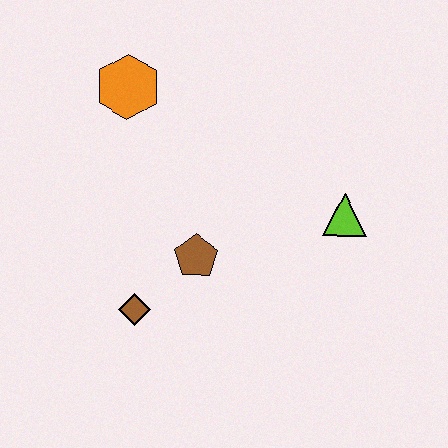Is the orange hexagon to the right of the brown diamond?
No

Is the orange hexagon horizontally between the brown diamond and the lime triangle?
No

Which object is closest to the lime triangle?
The brown pentagon is closest to the lime triangle.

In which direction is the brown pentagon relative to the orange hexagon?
The brown pentagon is below the orange hexagon.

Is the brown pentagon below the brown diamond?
No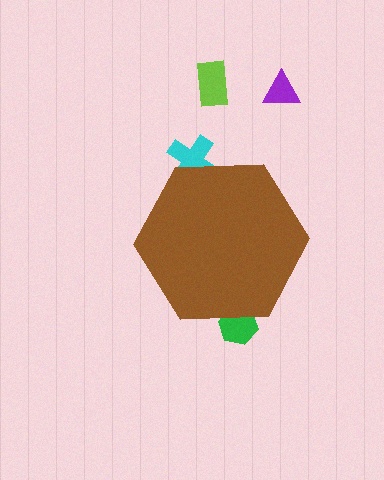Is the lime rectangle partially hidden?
No, the lime rectangle is fully visible.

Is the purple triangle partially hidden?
No, the purple triangle is fully visible.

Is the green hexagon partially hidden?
Yes, the green hexagon is partially hidden behind the brown hexagon.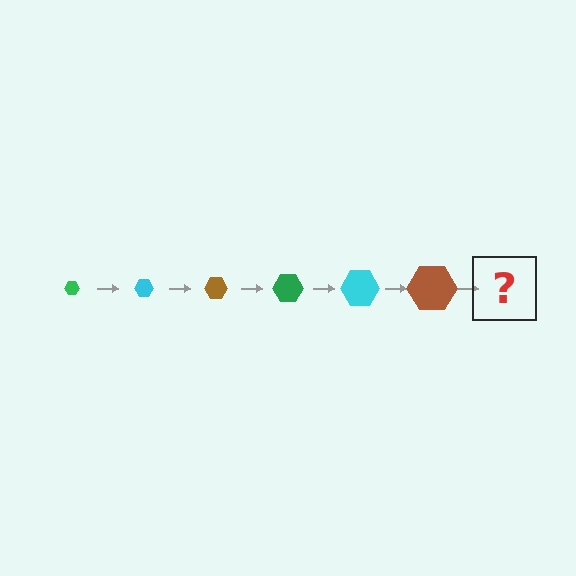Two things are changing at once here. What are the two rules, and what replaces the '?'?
The two rules are that the hexagon grows larger each step and the color cycles through green, cyan, and brown. The '?' should be a green hexagon, larger than the previous one.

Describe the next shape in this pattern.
It should be a green hexagon, larger than the previous one.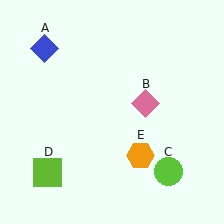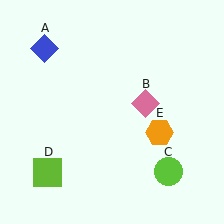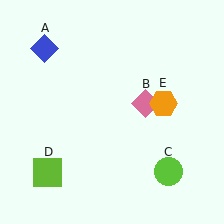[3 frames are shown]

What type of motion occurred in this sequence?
The orange hexagon (object E) rotated counterclockwise around the center of the scene.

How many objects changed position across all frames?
1 object changed position: orange hexagon (object E).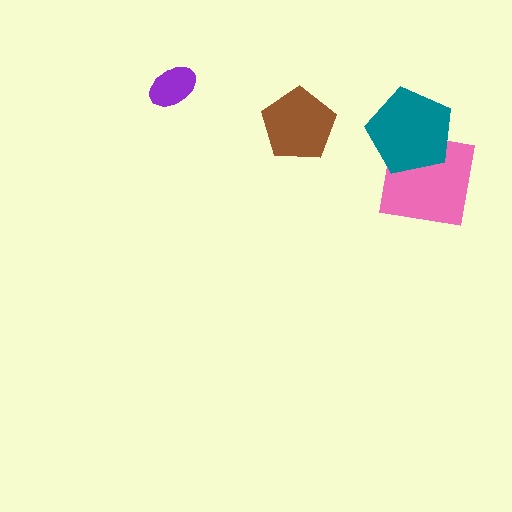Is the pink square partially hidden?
Yes, it is partially covered by another shape.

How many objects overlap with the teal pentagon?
1 object overlaps with the teal pentagon.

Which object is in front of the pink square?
The teal pentagon is in front of the pink square.